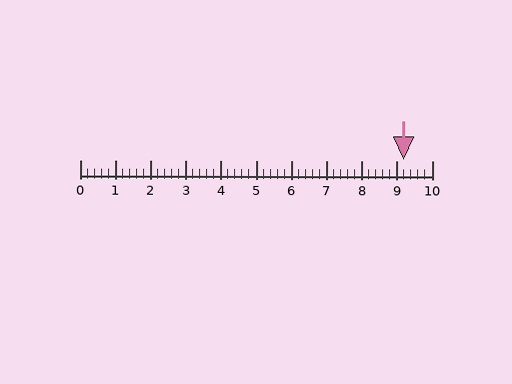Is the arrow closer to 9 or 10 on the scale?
The arrow is closer to 9.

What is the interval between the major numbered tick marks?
The major tick marks are spaced 1 units apart.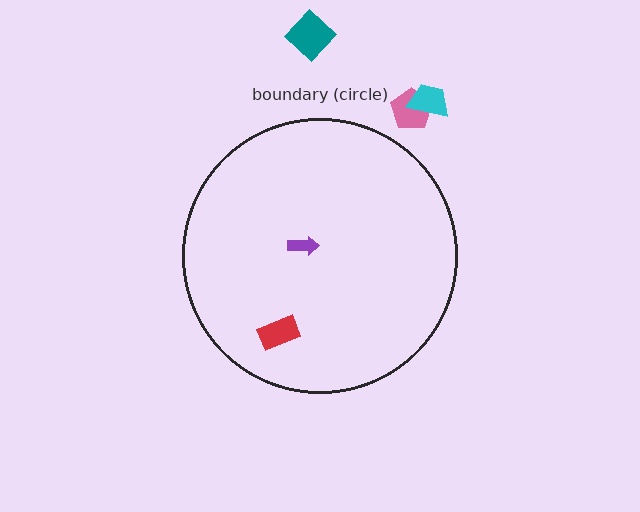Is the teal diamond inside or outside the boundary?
Outside.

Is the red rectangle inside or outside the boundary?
Inside.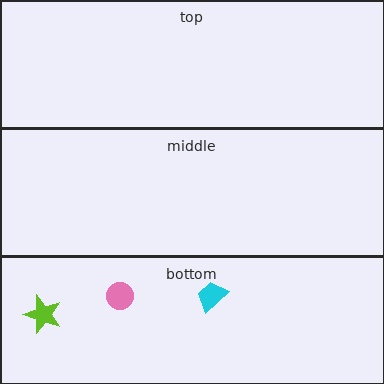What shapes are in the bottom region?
The cyan trapezoid, the pink circle, the lime star.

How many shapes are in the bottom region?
3.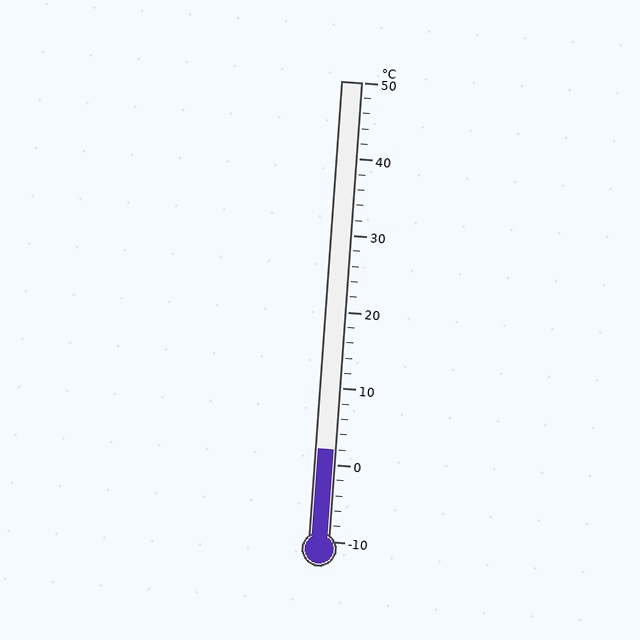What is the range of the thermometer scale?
The thermometer scale ranges from -10°C to 50°C.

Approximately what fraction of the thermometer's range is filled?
The thermometer is filled to approximately 20% of its range.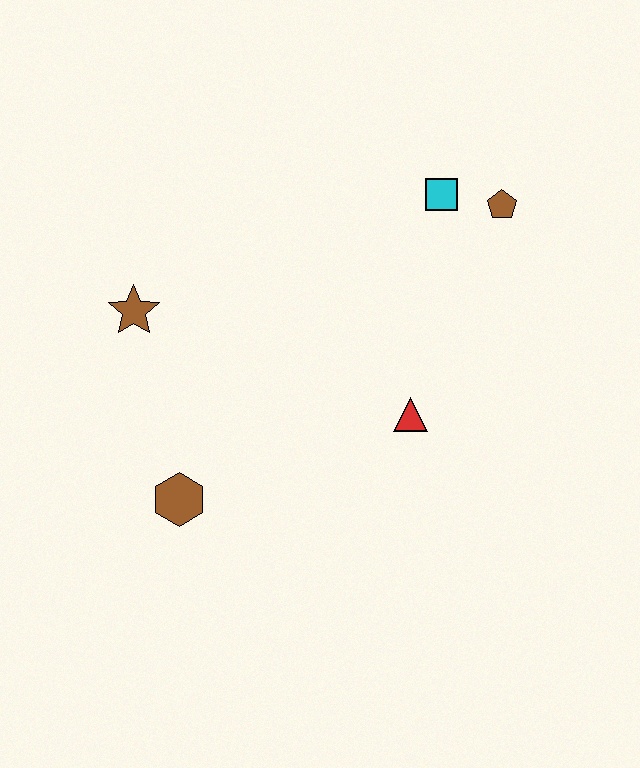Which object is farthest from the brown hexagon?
The brown pentagon is farthest from the brown hexagon.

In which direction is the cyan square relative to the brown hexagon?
The cyan square is above the brown hexagon.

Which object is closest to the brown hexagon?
The brown star is closest to the brown hexagon.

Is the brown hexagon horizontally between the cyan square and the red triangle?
No